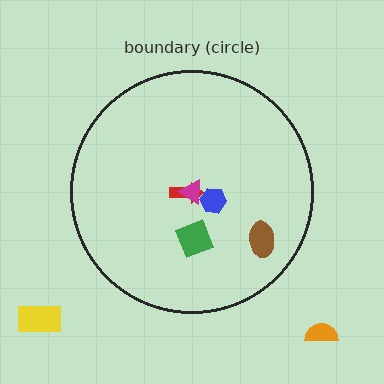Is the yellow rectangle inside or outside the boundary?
Outside.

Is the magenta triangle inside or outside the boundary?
Inside.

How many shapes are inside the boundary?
5 inside, 2 outside.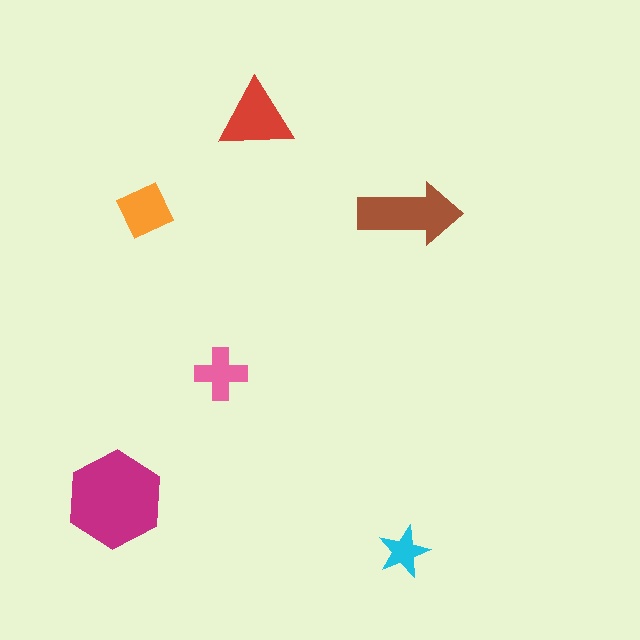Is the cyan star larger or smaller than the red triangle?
Smaller.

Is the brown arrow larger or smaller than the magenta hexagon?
Smaller.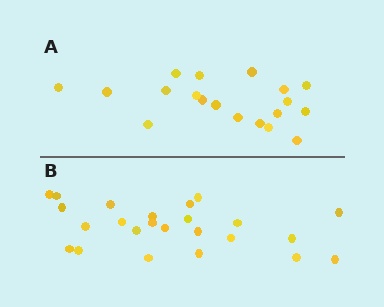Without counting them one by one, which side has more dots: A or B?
Region B (the bottom region) has more dots.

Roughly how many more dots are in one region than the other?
Region B has about 5 more dots than region A.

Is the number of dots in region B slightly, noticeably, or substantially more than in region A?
Region B has noticeably more, but not dramatically so. The ratio is roughly 1.3 to 1.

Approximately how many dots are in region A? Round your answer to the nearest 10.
About 20 dots. (The exact count is 19, which rounds to 20.)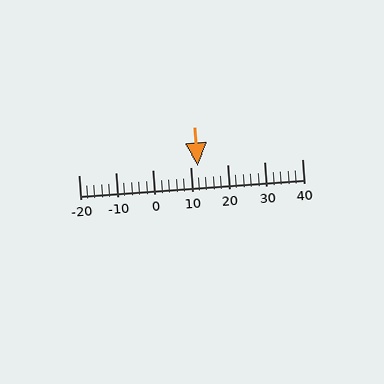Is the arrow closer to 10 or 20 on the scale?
The arrow is closer to 10.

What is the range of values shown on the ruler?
The ruler shows values from -20 to 40.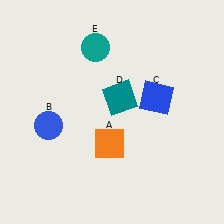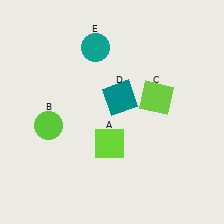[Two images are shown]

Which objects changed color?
A changed from orange to lime. B changed from blue to lime. C changed from blue to lime.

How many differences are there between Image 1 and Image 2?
There are 3 differences between the two images.